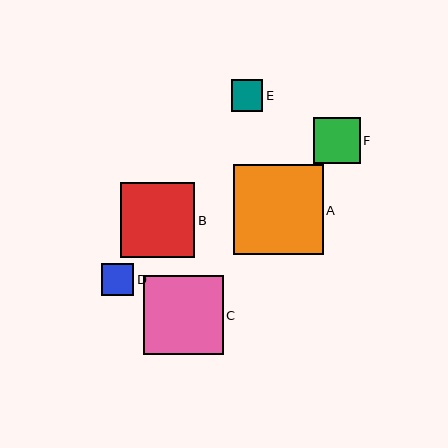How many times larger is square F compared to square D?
Square F is approximately 1.4 times the size of square D.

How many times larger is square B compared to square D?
Square B is approximately 2.3 times the size of square D.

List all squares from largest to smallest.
From largest to smallest: A, C, B, F, D, E.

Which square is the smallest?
Square E is the smallest with a size of approximately 31 pixels.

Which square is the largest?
Square A is the largest with a size of approximately 90 pixels.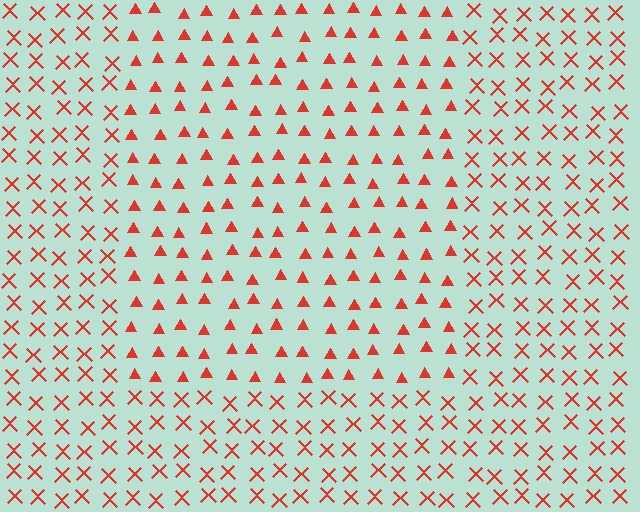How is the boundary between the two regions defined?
The boundary is defined by a change in element shape: triangles inside vs. X marks outside. All elements share the same color and spacing.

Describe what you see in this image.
The image is filled with small red elements arranged in a uniform grid. A rectangle-shaped region contains triangles, while the surrounding area contains X marks. The boundary is defined purely by the change in element shape.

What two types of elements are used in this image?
The image uses triangles inside the rectangle region and X marks outside it.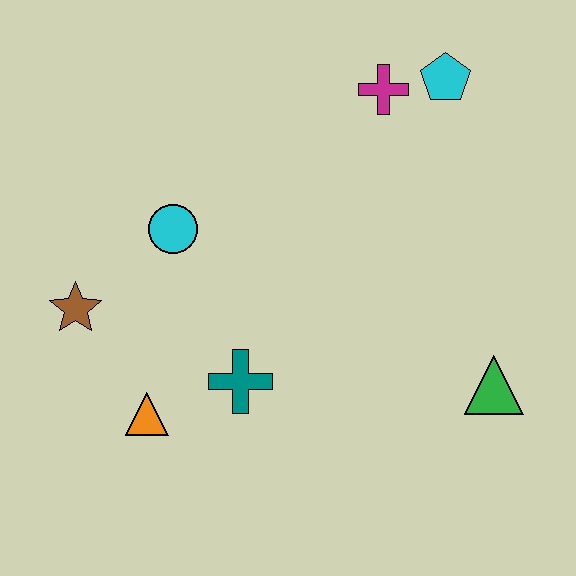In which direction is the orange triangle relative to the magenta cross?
The orange triangle is below the magenta cross.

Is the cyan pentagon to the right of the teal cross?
Yes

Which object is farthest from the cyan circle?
The green triangle is farthest from the cyan circle.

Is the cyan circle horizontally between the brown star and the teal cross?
Yes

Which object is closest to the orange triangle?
The teal cross is closest to the orange triangle.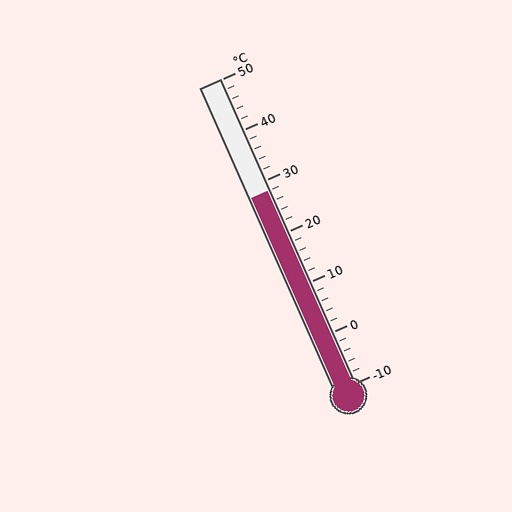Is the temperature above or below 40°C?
The temperature is below 40°C.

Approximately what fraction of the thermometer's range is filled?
The thermometer is filled to approximately 65% of its range.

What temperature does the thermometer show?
The thermometer shows approximately 28°C.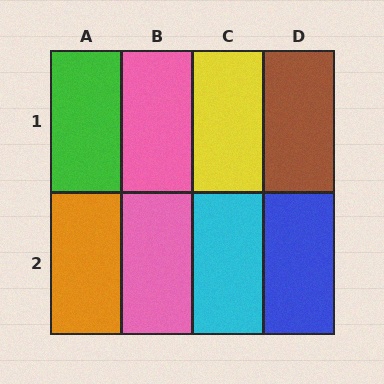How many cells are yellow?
1 cell is yellow.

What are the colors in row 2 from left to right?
Orange, pink, cyan, blue.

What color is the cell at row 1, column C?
Yellow.